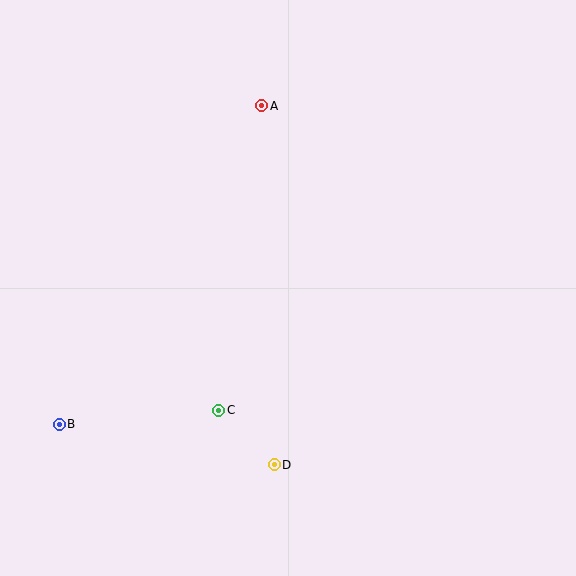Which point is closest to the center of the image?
Point C at (219, 410) is closest to the center.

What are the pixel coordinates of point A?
Point A is at (262, 106).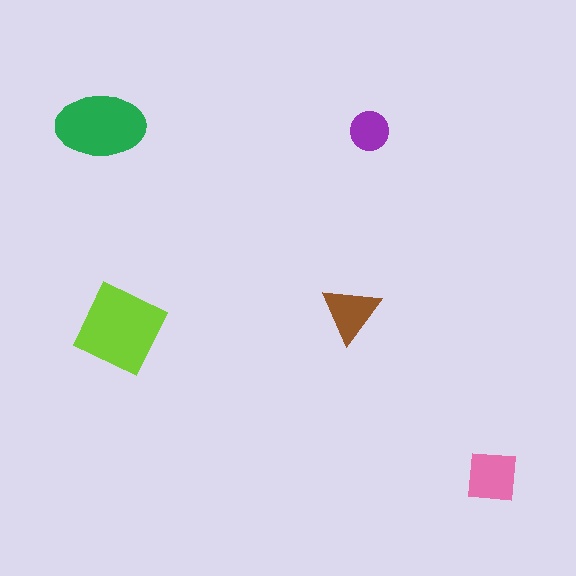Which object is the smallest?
The purple circle.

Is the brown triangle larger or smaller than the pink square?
Smaller.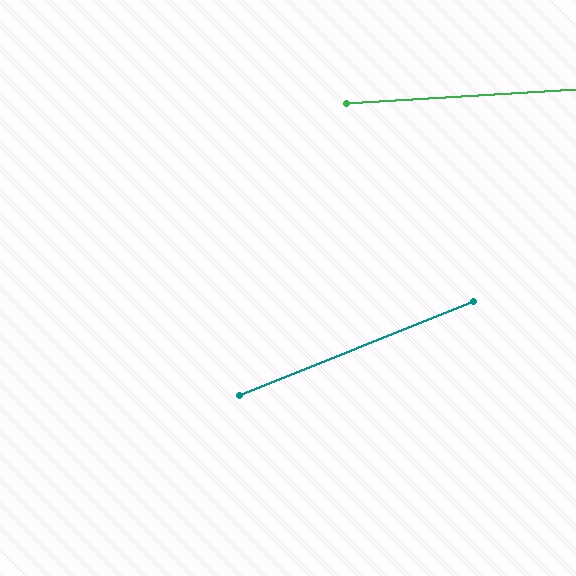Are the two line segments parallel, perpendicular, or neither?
Neither parallel nor perpendicular — they differ by about 18°.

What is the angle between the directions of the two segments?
Approximately 18 degrees.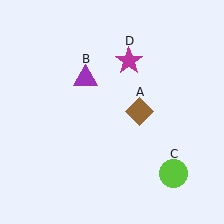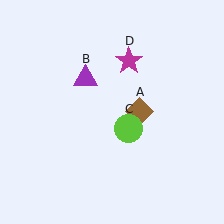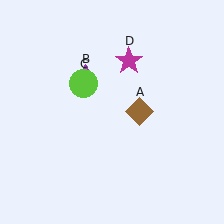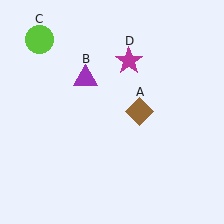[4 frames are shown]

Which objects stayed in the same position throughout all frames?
Brown diamond (object A) and purple triangle (object B) and magenta star (object D) remained stationary.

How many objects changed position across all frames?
1 object changed position: lime circle (object C).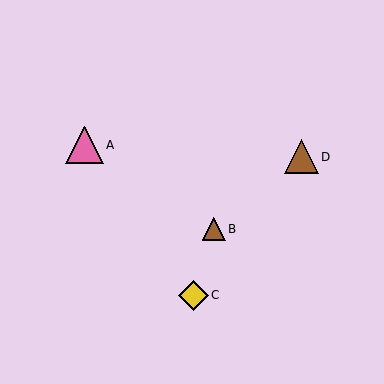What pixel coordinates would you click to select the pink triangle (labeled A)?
Click at (84, 145) to select the pink triangle A.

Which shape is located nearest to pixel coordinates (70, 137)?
The pink triangle (labeled A) at (84, 145) is nearest to that location.